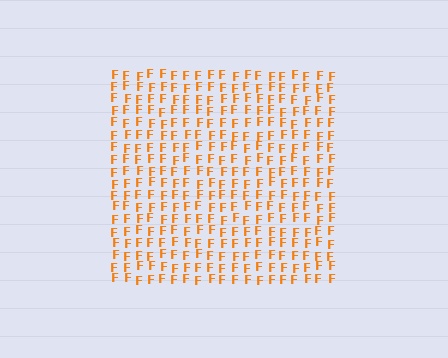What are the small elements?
The small elements are letter F's.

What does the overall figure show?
The overall figure shows a square.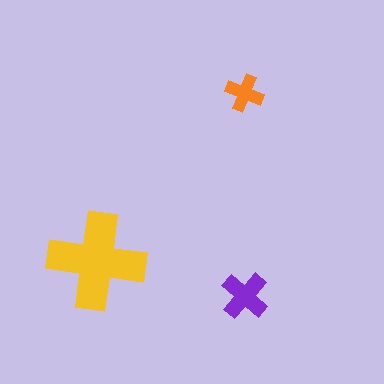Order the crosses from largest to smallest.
the yellow one, the purple one, the orange one.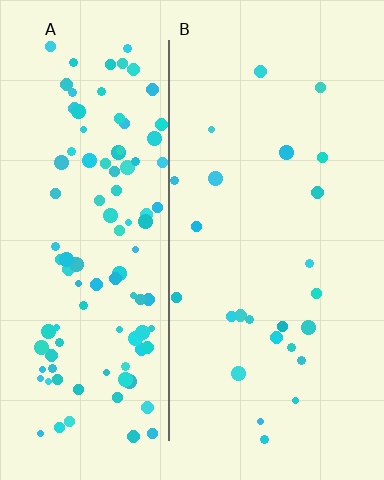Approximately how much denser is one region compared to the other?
Approximately 4.5× — region A over region B.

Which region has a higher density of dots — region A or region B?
A (the left).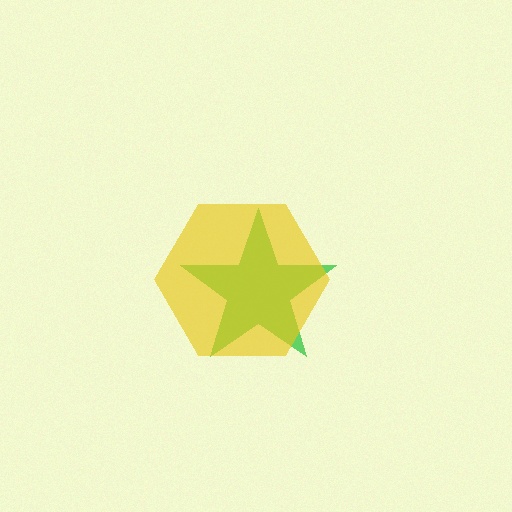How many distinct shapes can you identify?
There are 2 distinct shapes: a green star, a yellow hexagon.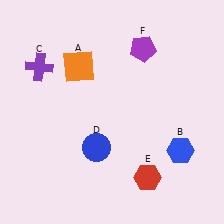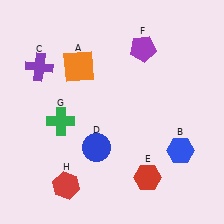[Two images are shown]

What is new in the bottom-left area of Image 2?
A green cross (G) was added in the bottom-left area of Image 2.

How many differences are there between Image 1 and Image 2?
There are 2 differences between the two images.